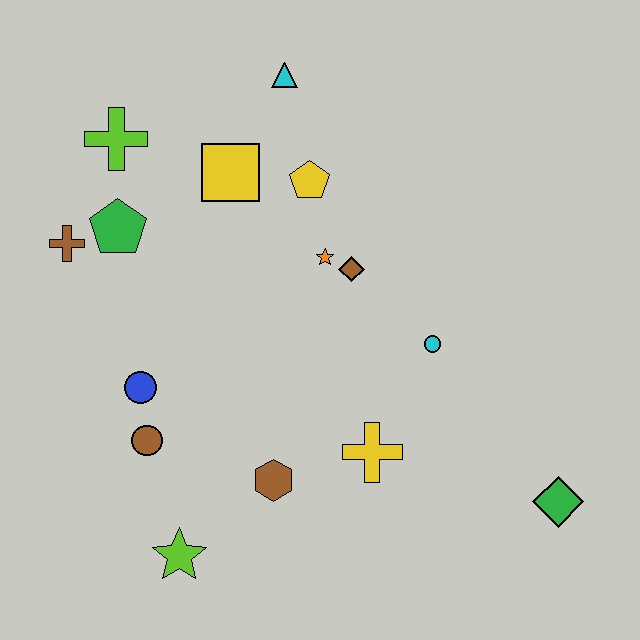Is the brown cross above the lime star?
Yes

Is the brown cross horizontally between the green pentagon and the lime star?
No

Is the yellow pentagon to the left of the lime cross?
No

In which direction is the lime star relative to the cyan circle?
The lime star is to the left of the cyan circle.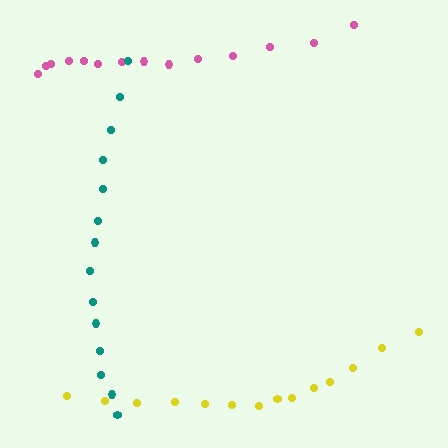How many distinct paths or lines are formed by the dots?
There are 3 distinct paths.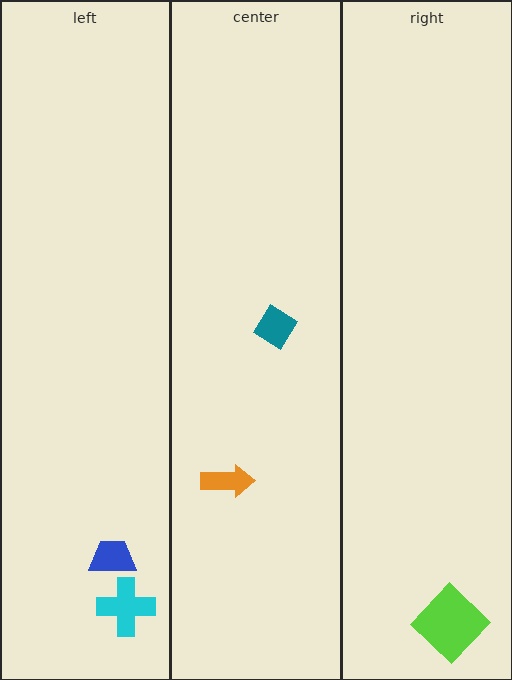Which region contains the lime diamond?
The right region.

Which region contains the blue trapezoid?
The left region.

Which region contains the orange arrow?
The center region.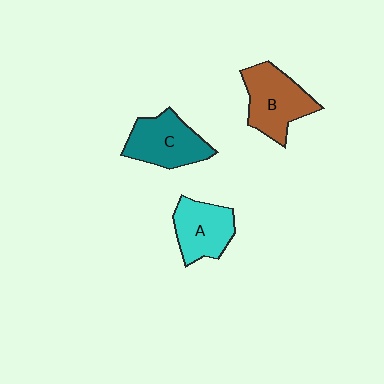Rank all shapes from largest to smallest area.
From largest to smallest: B (brown), C (teal), A (cyan).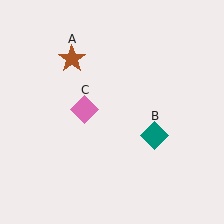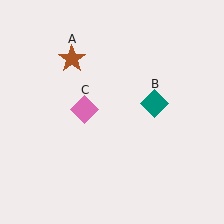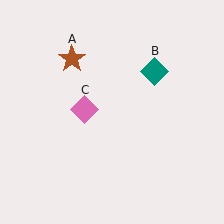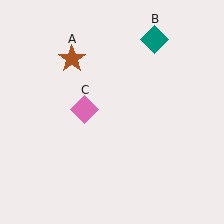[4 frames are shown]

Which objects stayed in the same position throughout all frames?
Brown star (object A) and pink diamond (object C) remained stationary.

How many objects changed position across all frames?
1 object changed position: teal diamond (object B).